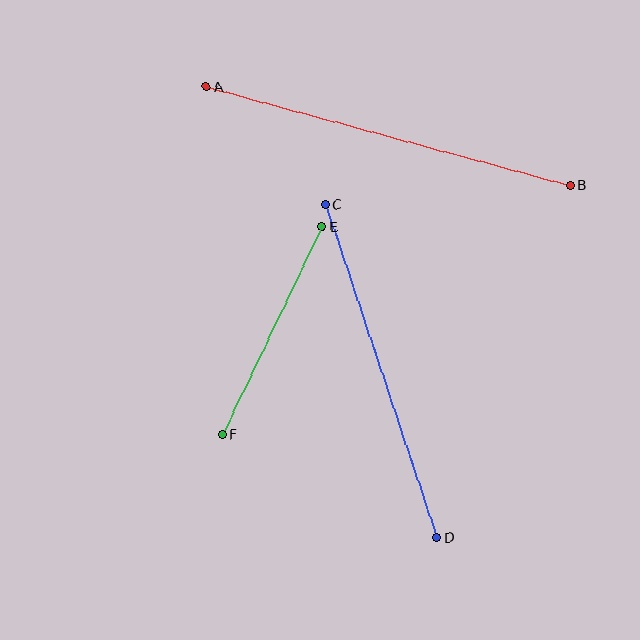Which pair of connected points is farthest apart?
Points A and B are farthest apart.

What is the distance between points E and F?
The distance is approximately 230 pixels.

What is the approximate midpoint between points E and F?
The midpoint is at approximately (272, 331) pixels.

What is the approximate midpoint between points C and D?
The midpoint is at approximately (381, 371) pixels.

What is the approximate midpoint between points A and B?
The midpoint is at approximately (388, 136) pixels.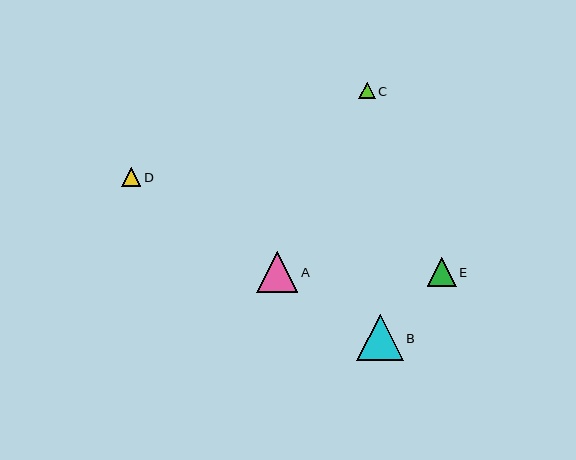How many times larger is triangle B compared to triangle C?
Triangle B is approximately 2.9 times the size of triangle C.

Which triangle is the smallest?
Triangle C is the smallest with a size of approximately 16 pixels.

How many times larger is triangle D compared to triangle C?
Triangle D is approximately 1.2 times the size of triangle C.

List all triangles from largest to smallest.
From largest to smallest: B, A, E, D, C.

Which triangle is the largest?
Triangle B is the largest with a size of approximately 46 pixels.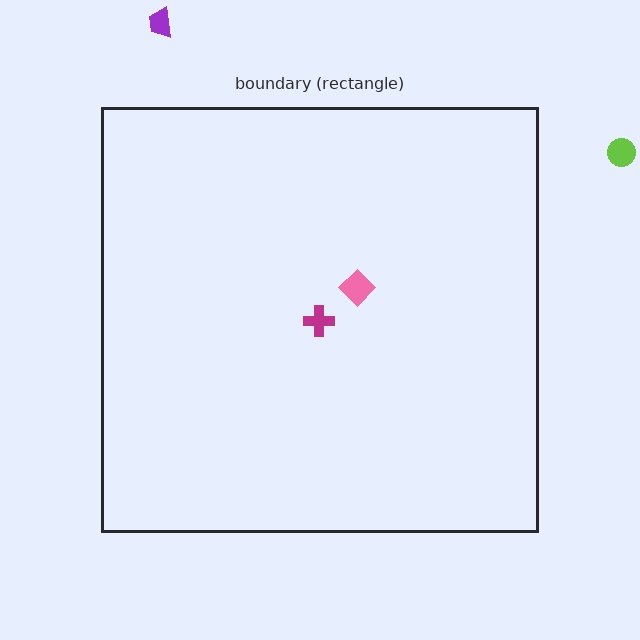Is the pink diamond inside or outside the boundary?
Inside.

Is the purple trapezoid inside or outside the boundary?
Outside.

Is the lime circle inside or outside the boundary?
Outside.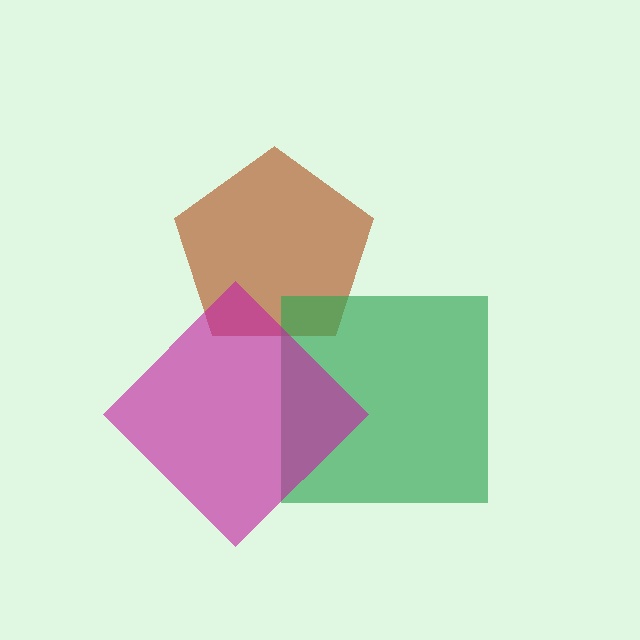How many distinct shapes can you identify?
There are 3 distinct shapes: a brown pentagon, a green square, a magenta diamond.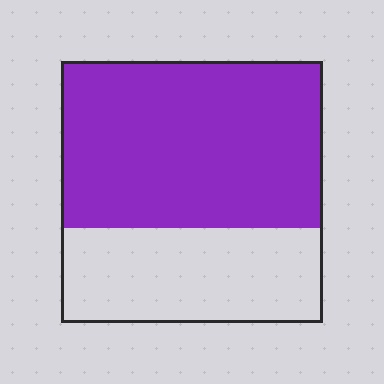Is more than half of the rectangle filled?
Yes.